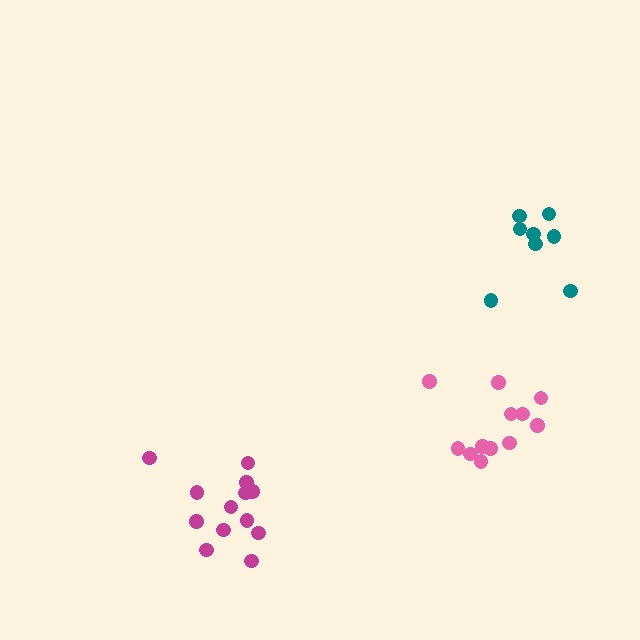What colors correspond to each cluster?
The clusters are colored: magenta, pink, teal.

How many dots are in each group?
Group 1: 13 dots, Group 2: 12 dots, Group 3: 8 dots (33 total).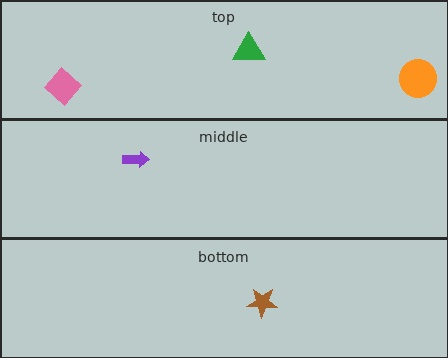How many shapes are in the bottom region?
1.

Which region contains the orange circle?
The top region.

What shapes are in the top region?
The orange circle, the pink diamond, the green triangle.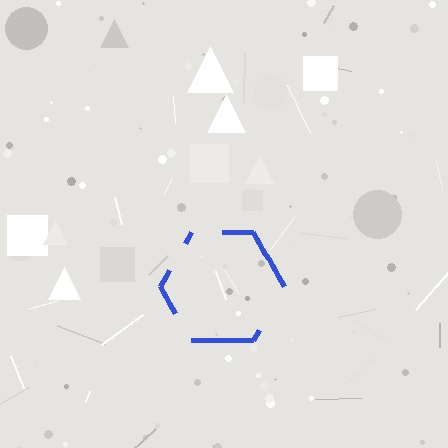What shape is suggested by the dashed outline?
The dashed outline suggests a hexagon.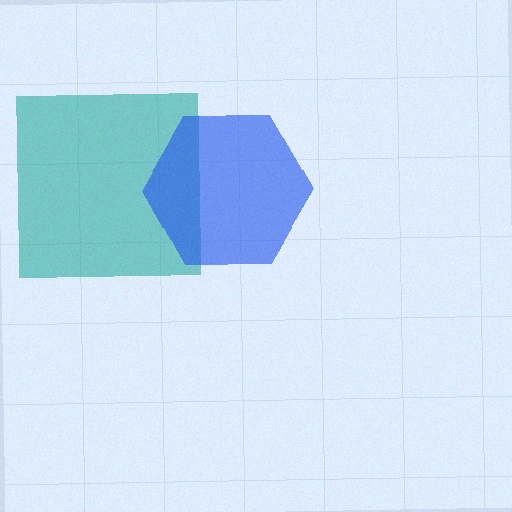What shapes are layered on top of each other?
The layered shapes are: a teal square, a blue hexagon.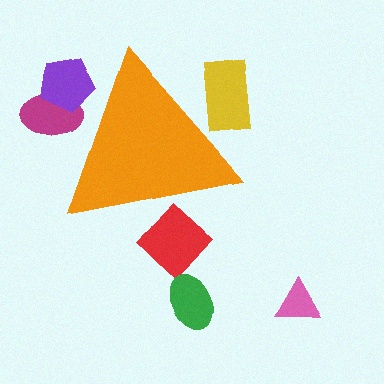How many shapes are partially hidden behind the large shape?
4 shapes are partially hidden.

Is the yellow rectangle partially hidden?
Yes, the yellow rectangle is partially hidden behind the orange triangle.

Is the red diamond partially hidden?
Yes, the red diamond is partially hidden behind the orange triangle.